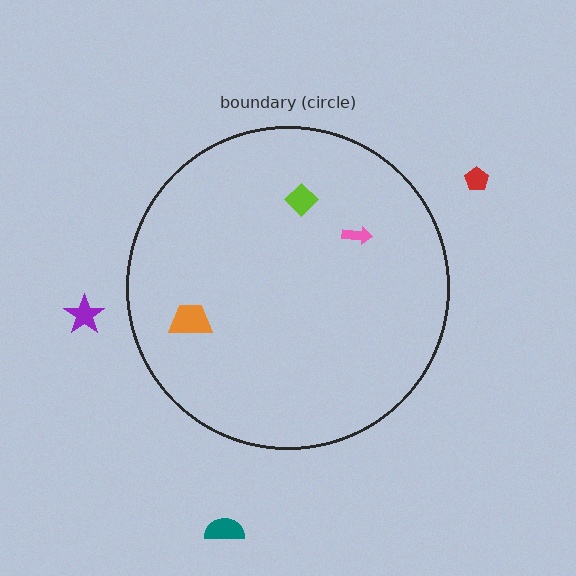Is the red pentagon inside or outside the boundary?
Outside.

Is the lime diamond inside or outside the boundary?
Inside.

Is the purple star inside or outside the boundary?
Outside.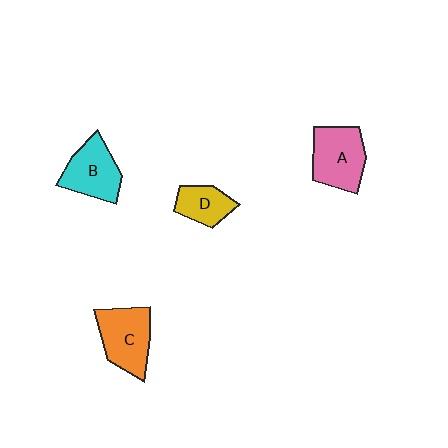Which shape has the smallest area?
Shape D (yellow).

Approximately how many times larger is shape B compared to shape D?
Approximately 1.5 times.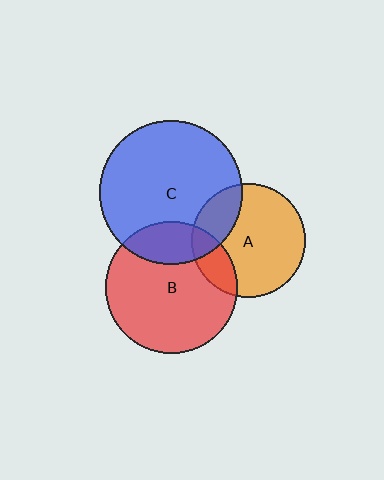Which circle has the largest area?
Circle C (blue).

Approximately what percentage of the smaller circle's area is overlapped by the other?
Approximately 20%.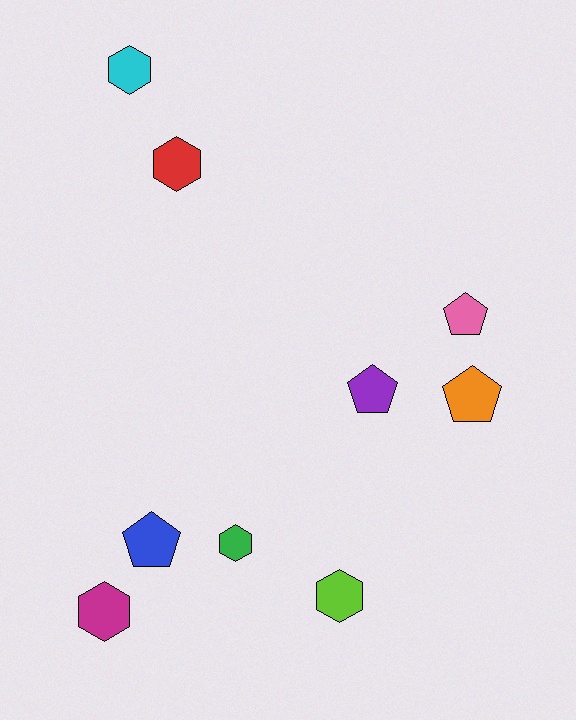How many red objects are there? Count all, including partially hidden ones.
There is 1 red object.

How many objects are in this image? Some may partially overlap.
There are 9 objects.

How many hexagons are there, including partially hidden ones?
There are 5 hexagons.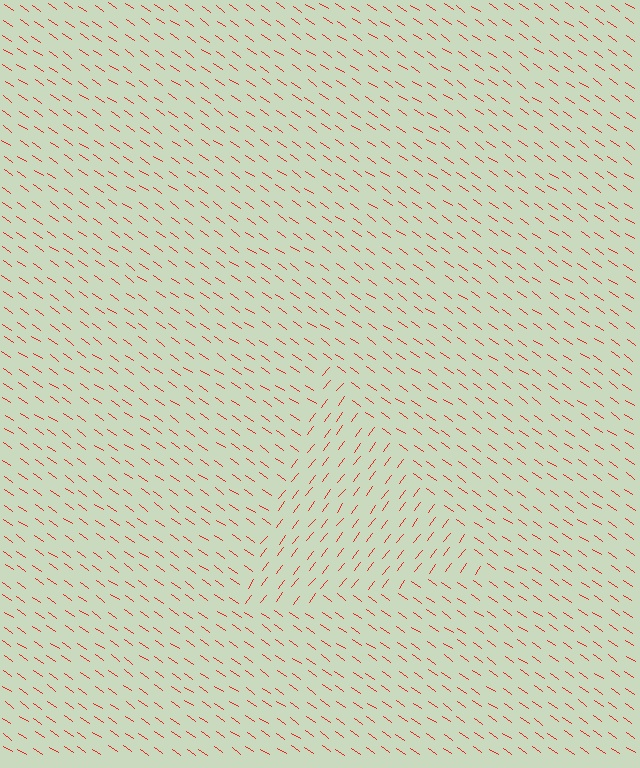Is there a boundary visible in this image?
Yes, there is a texture boundary formed by a change in line orientation.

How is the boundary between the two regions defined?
The boundary is defined purely by a change in line orientation (approximately 87 degrees difference). All lines are the same color and thickness.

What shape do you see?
I see a triangle.